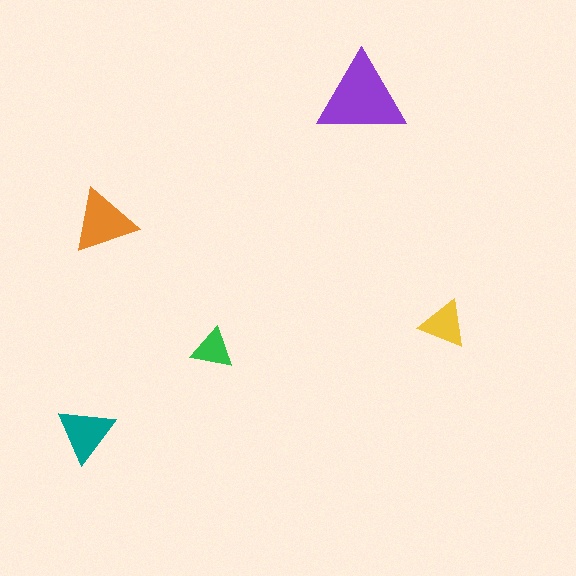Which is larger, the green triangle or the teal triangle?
The teal one.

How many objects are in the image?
There are 5 objects in the image.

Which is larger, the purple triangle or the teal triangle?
The purple one.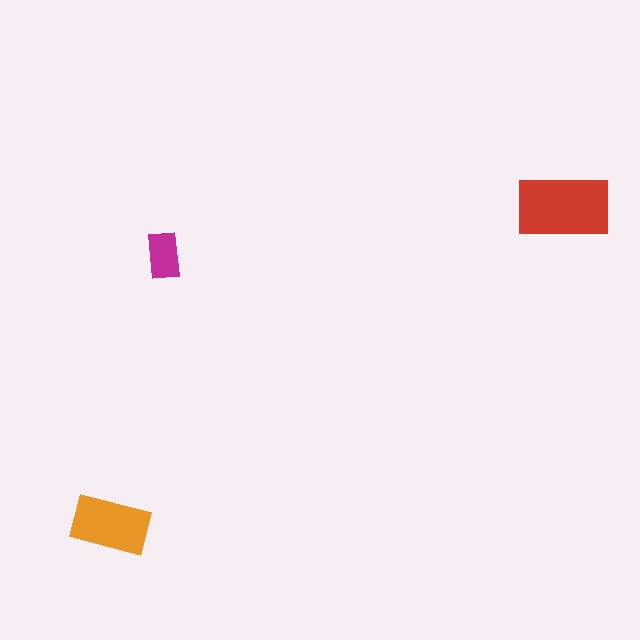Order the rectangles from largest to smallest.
the red one, the orange one, the magenta one.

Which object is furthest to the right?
The red rectangle is rightmost.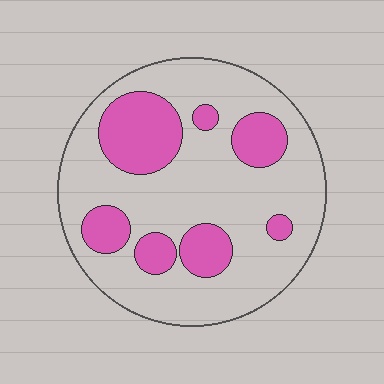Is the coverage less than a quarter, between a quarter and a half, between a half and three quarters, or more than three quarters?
Between a quarter and a half.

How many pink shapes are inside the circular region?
7.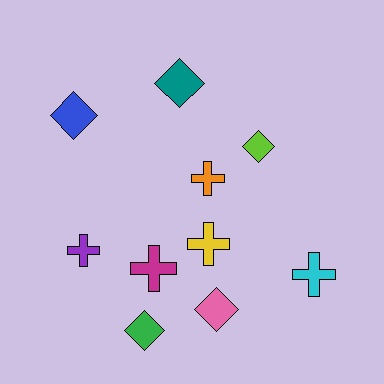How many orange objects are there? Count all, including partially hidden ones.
There is 1 orange object.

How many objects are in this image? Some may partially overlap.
There are 10 objects.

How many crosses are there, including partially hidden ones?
There are 5 crosses.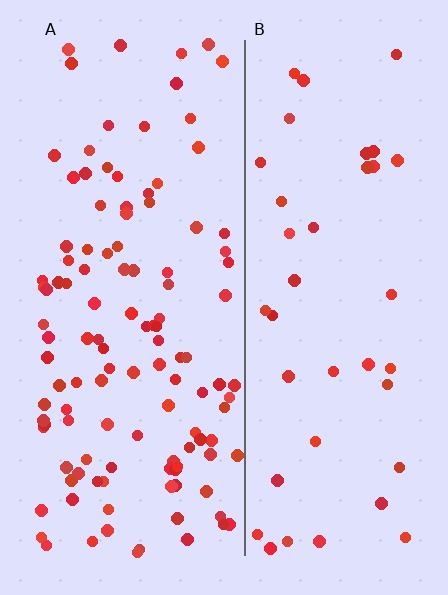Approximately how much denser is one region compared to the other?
Approximately 2.9× — region A over region B.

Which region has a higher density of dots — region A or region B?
A (the left).